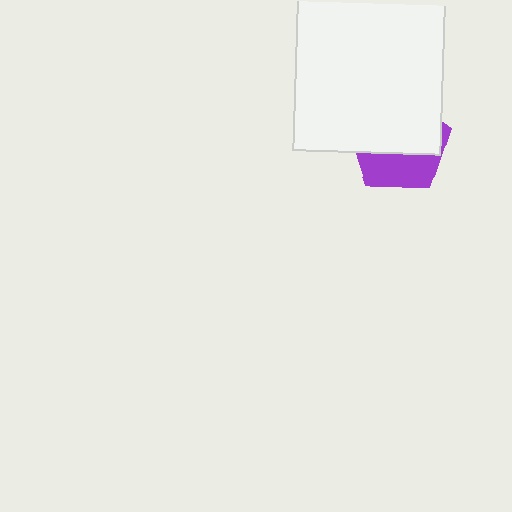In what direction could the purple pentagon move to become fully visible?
The purple pentagon could move down. That would shift it out from behind the white rectangle entirely.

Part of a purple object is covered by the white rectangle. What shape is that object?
It is a pentagon.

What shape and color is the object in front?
The object in front is a white rectangle.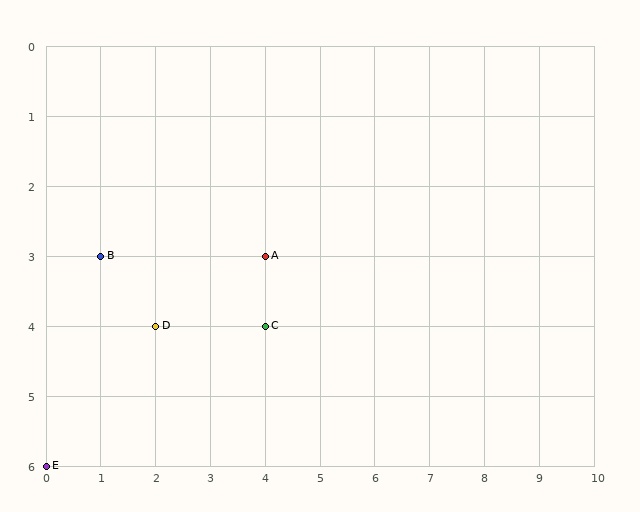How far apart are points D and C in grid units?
Points D and C are 2 columns apart.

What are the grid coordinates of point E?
Point E is at grid coordinates (0, 6).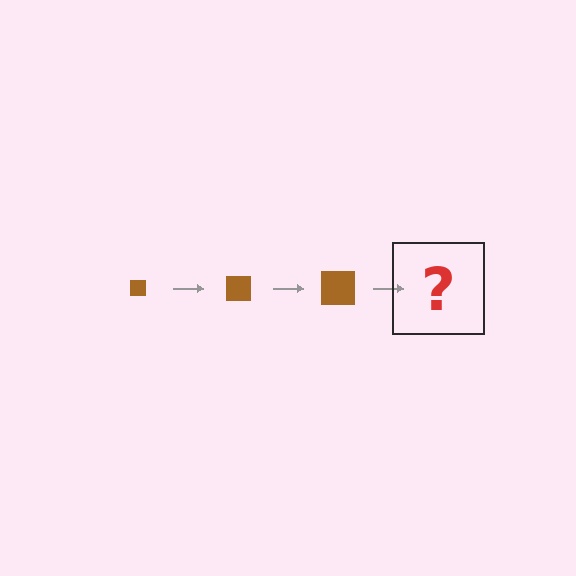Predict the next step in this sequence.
The next step is a brown square, larger than the previous one.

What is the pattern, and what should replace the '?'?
The pattern is that the square gets progressively larger each step. The '?' should be a brown square, larger than the previous one.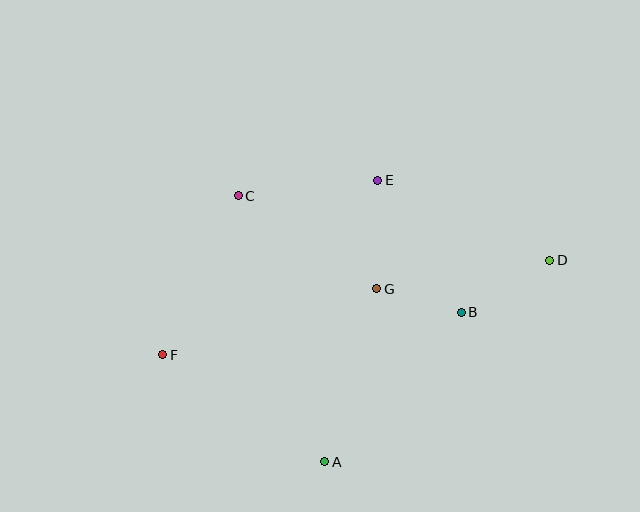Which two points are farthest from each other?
Points D and F are farthest from each other.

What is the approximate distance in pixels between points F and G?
The distance between F and G is approximately 224 pixels.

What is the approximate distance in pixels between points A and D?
The distance between A and D is approximately 302 pixels.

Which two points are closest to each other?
Points B and G are closest to each other.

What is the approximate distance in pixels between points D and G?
The distance between D and G is approximately 175 pixels.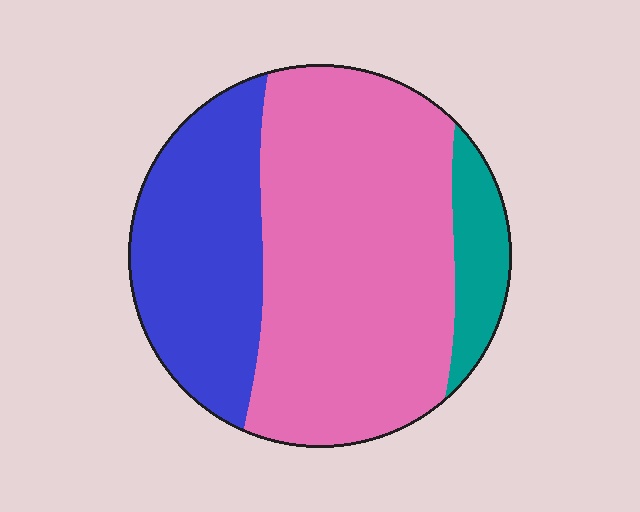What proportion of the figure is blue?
Blue covers around 30% of the figure.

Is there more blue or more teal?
Blue.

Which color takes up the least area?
Teal, at roughly 10%.